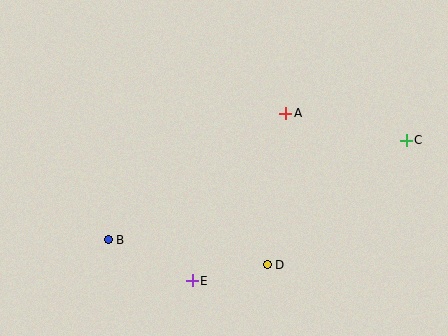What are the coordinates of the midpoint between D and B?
The midpoint between D and B is at (188, 252).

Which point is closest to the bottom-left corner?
Point B is closest to the bottom-left corner.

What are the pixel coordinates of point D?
Point D is at (267, 265).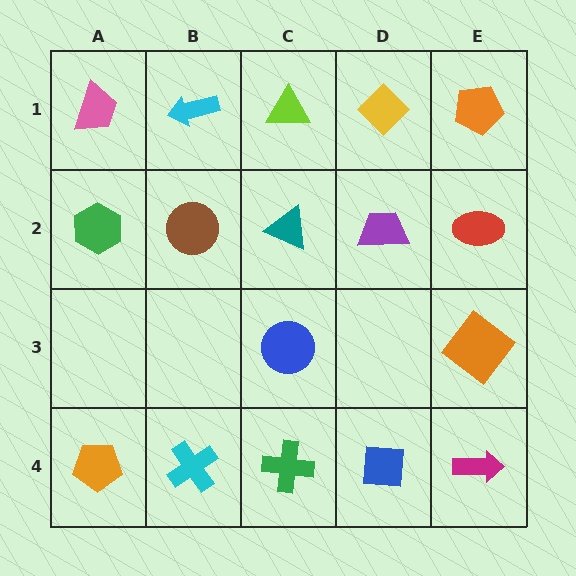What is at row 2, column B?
A brown circle.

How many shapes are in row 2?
5 shapes.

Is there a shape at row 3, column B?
No, that cell is empty.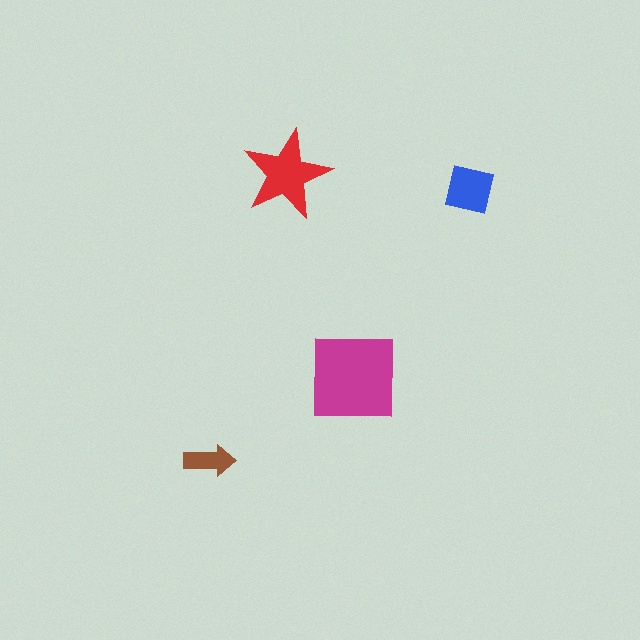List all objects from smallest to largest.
The brown arrow, the blue square, the red star, the magenta square.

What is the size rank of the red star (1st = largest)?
2nd.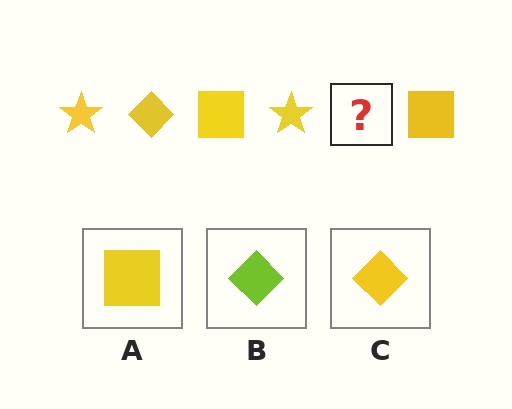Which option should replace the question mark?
Option C.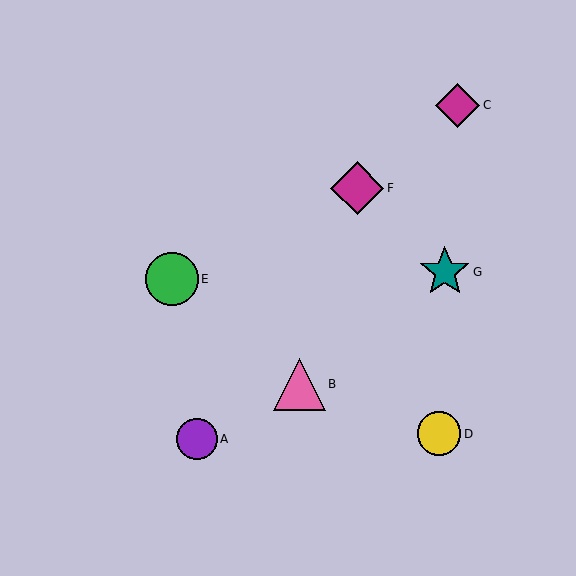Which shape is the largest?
The magenta diamond (labeled F) is the largest.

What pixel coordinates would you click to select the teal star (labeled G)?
Click at (445, 272) to select the teal star G.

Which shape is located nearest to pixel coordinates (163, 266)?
The green circle (labeled E) at (172, 279) is nearest to that location.